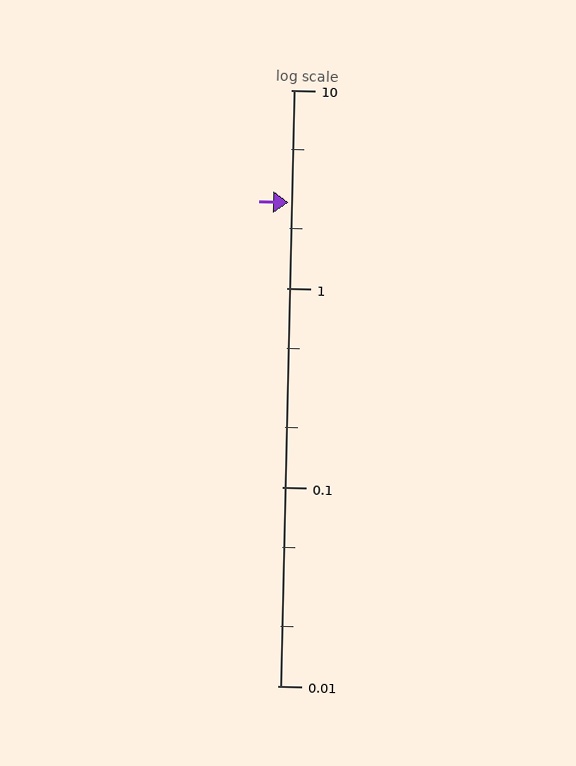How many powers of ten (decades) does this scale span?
The scale spans 3 decades, from 0.01 to 10.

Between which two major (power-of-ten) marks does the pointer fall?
The pointer is between 1 and 10.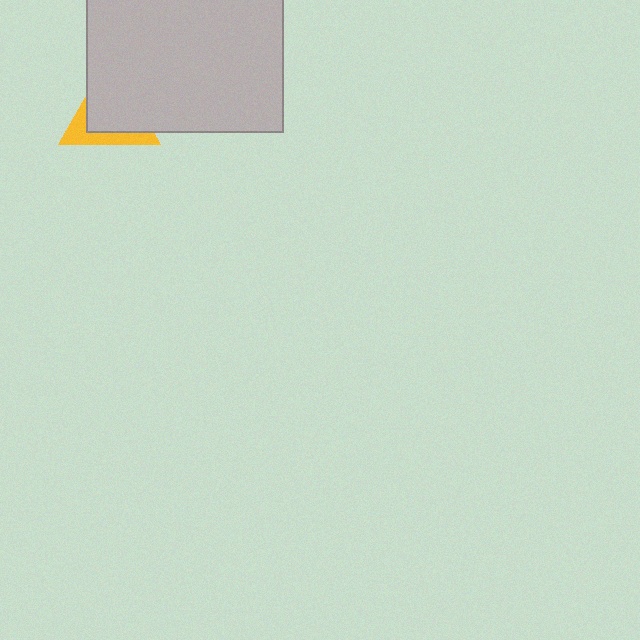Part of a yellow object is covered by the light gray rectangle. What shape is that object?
It is a triangle.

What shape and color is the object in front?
The object in front is a light gray rectangle.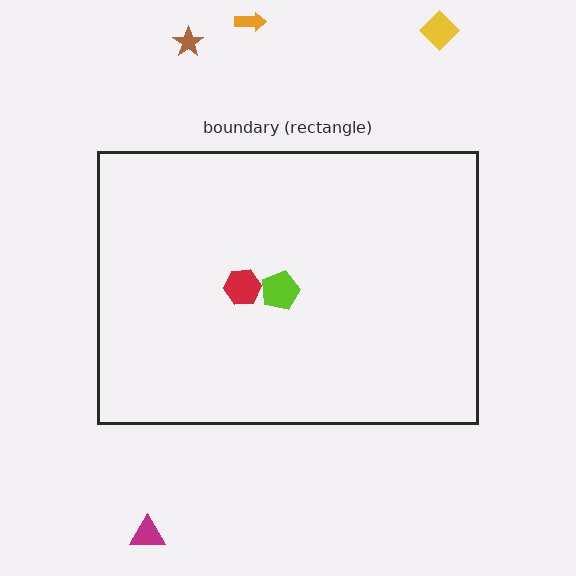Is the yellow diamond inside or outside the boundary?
Outside.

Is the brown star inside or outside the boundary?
Outside.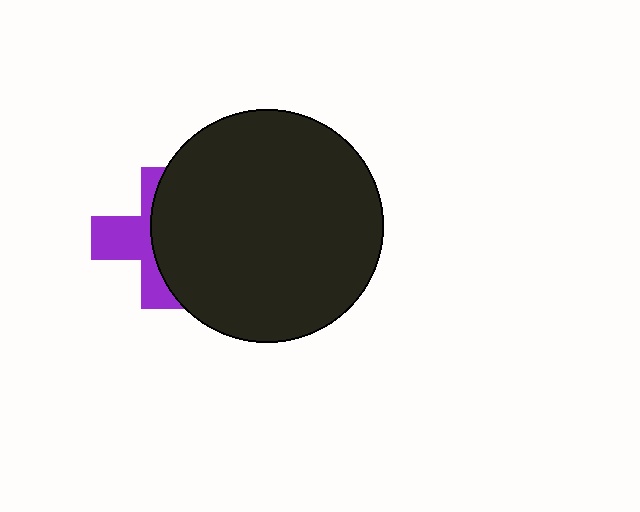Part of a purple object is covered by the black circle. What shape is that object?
It is a cross.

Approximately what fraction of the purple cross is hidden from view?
Roughly 55% of the purple cross is hidden behind the black circle.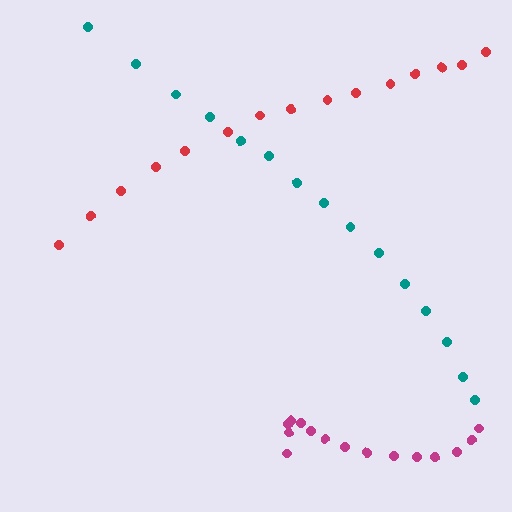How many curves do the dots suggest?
There are 3 distinct paths.